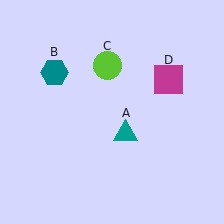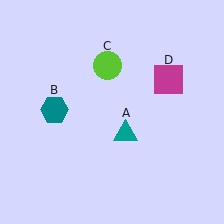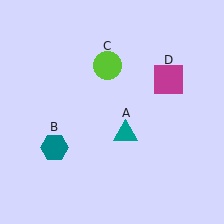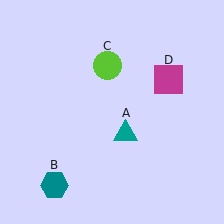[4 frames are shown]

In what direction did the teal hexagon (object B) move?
The teal hexagon (object B) moved down.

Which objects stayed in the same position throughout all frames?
Teal triangle (object A) and lime circle (object C) and magenta square (object D) remained stationary.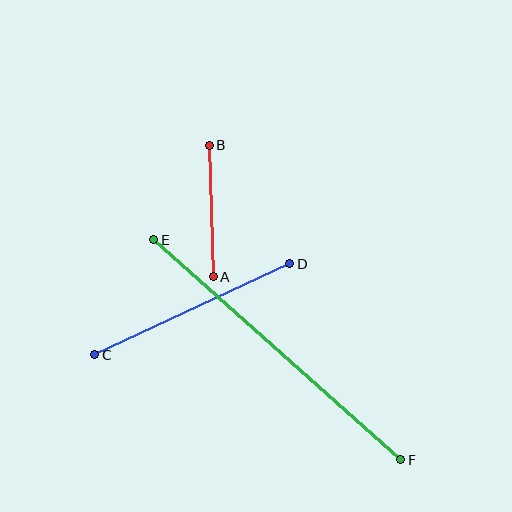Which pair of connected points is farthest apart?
Points E and F are farthest apart.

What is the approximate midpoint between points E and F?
The midpoint is at approximately (277, 350) pixels.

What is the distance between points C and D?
The distance is approximately 215 pixels.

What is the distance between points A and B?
The distance is approximately 132 pixels.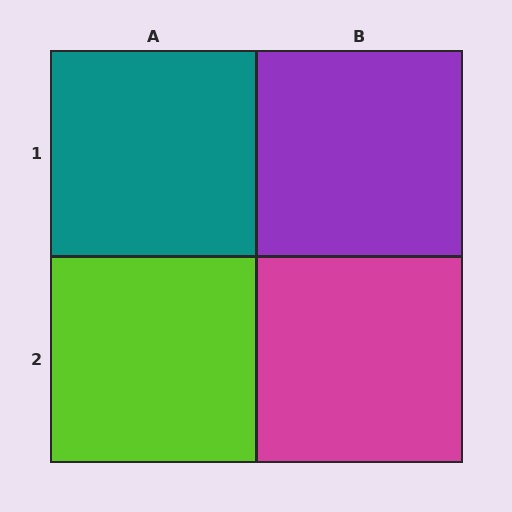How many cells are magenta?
1 cell is magenta.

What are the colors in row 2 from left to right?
Lime, magenta.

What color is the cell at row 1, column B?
Purple.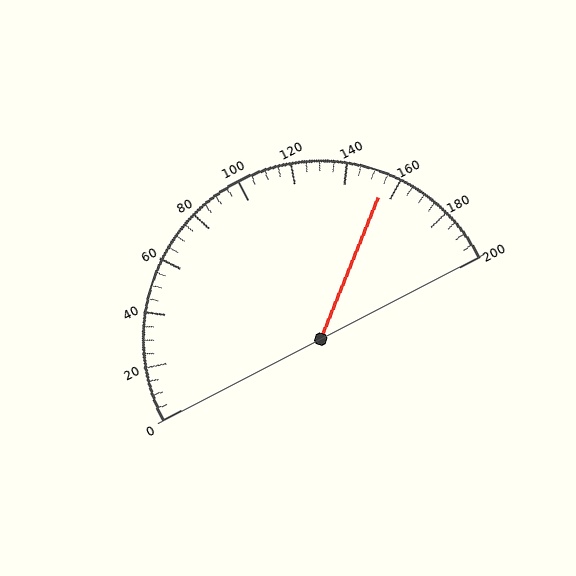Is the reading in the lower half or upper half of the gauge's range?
The reading is in the upper half of the range (0 to 200).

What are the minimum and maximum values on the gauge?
The gauge ranges from 0 to 200.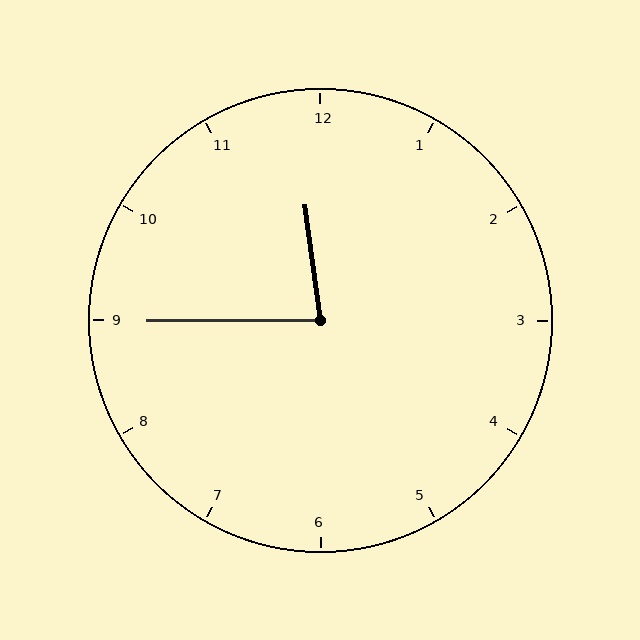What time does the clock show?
11:45.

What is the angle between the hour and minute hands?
Approximately 82 degrees.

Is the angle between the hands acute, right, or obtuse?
It is acute.